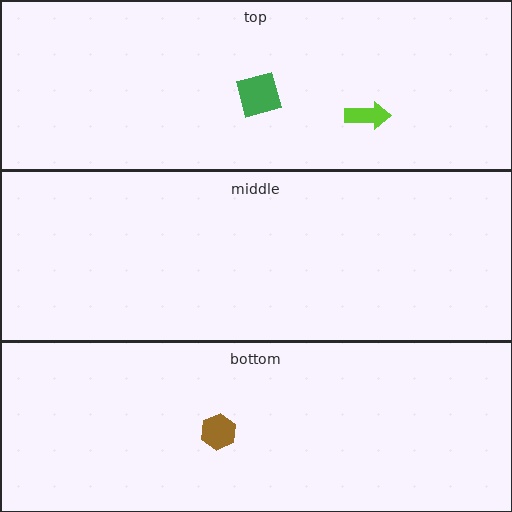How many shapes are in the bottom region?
1.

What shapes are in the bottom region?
The brown hexagon.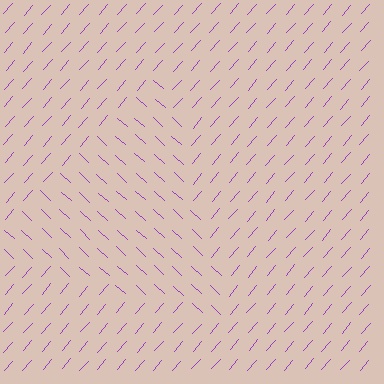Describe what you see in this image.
The image is filled with small purple line segments. A triangle region in the image has lines oriented differently from the surrounding lines, creating a visible texture boundary.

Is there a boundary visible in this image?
Yes, there is a texture boundary formed by a change in line orientation.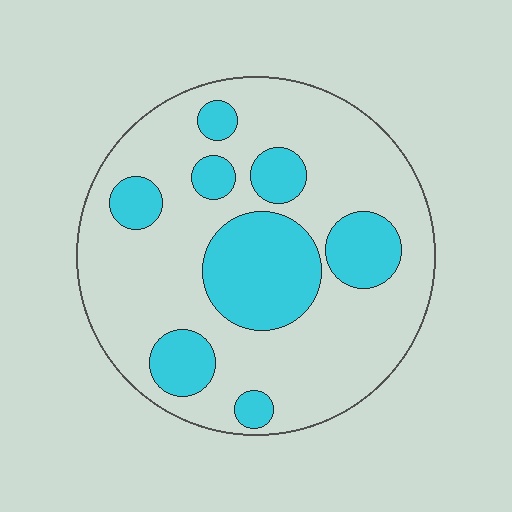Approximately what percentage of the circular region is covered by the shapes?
Approximately 30%.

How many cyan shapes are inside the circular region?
8.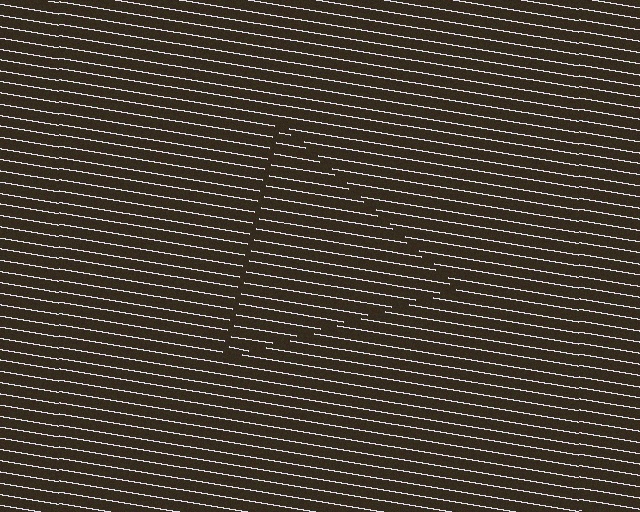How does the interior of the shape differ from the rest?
The interior of the shape contains the same grating, shifted by half a period — the contour is defined by the phase discontinuity where line-ends from the inner and outer gratings abut.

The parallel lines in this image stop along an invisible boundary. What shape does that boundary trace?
An illusory triangle. The interior of the shape contains the same grating, shifted by half a period — the contour is defined by the phase discontinuity where line-ends from the inner and outer gratings abut.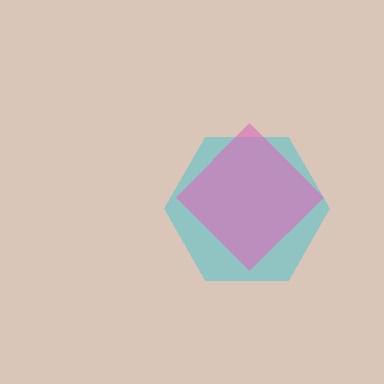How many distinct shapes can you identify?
There are 2 distinct shapes: a cyan hexagon, a pink diamond.